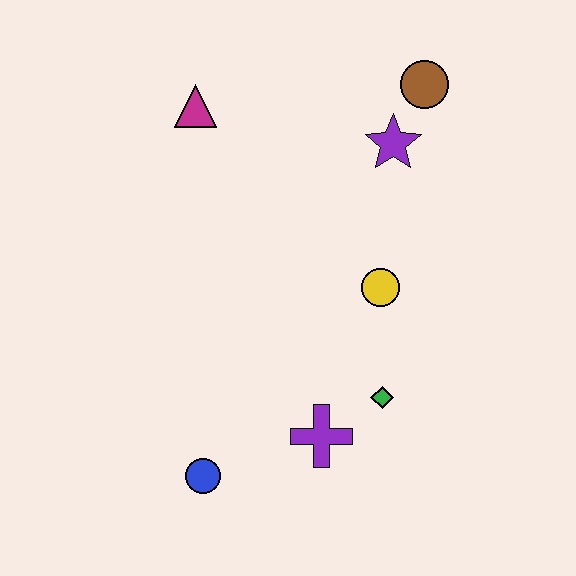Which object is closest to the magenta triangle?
The purple star is closest to the magenta triangle.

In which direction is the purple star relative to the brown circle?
The purple star is below the brown circle.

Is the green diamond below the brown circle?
Yes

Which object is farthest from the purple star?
The blue circle is farthest from the purple star.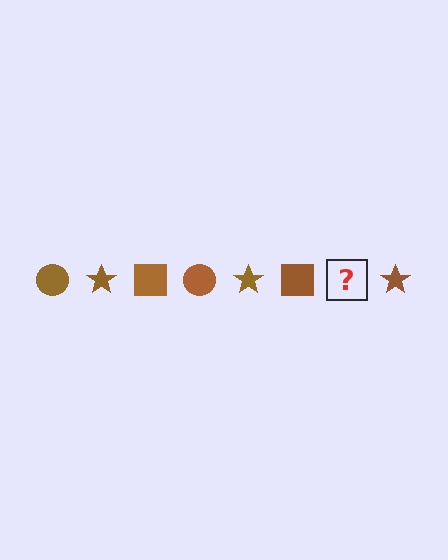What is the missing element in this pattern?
The missing element is a brown circle.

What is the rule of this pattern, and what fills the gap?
The rule is that the pattern cycles through circle, star, square shapes in brown. The gap should be filled with a brown circle.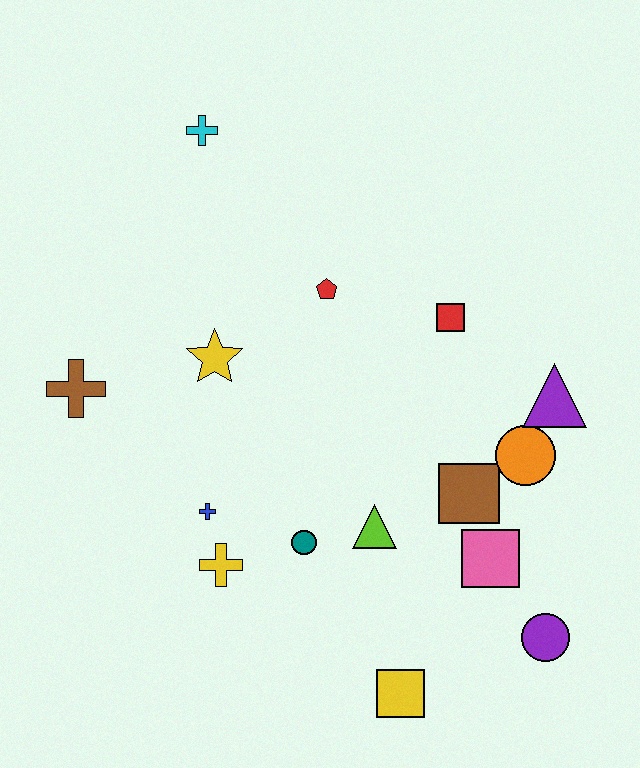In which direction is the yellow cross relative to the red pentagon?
The yellow cross is below the red pentagon.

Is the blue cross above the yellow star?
No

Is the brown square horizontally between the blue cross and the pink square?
Yes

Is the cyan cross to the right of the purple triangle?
No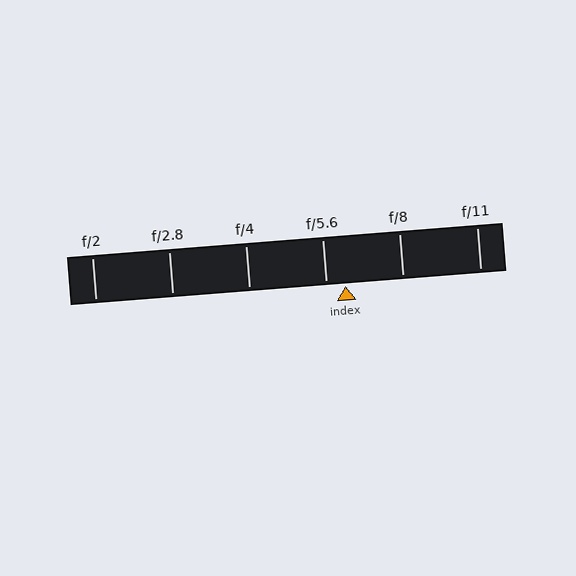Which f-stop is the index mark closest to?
The index mark is closest to f/5.6.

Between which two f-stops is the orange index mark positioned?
The index mark is between f/5.6 and f/8.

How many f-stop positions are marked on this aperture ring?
There are 6 f-stop positions marked.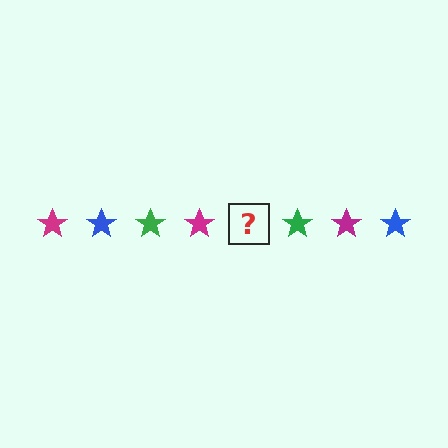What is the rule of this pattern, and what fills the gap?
The rule is that the pattern cycles through magenta, blue, green stars. The gap should be filled with a blue star.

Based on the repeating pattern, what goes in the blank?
The blank should be a blue star.